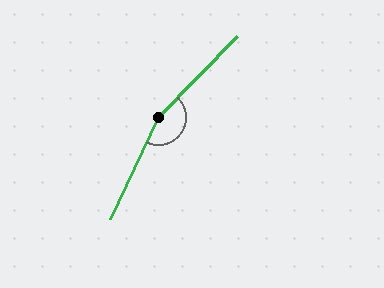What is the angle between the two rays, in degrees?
Approximately 162 degrees.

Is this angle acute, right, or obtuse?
It is obtuse.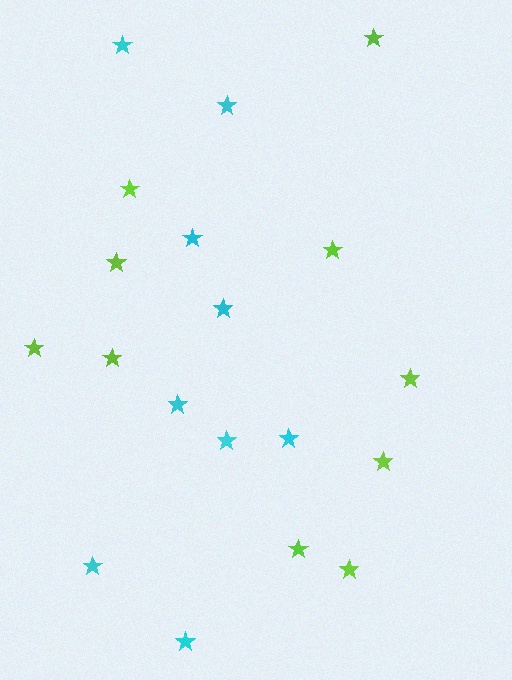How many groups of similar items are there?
There are 2 groups: one group of cyan stars (9) and one group of lime stars (10).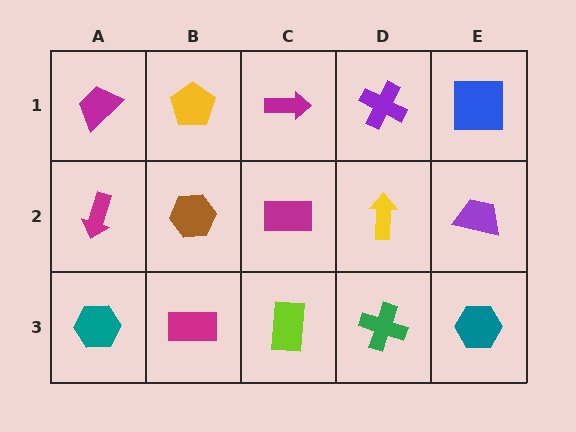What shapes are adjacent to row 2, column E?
A blue square (row 1, column E), a teal hexagon (row 3, column E), a yellow arrow (row 2, column D).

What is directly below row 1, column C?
A magenta rectangle.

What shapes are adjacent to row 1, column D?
A yellow arrow (row 2, column D), a magenta arrow (row 1, column C), a blue square (row 1, column E).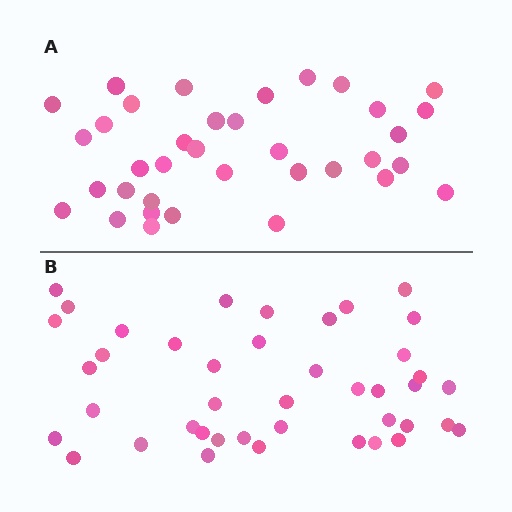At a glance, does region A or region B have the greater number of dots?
Region B (the bottom region) has more dots.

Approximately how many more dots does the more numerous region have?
Region B has about 6 more dots than region A.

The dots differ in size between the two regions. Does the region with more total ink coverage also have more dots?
No. Region A has more total ink coverage because its dots are larger, but region B actually contains more individual dots. Total area can be misleading — the number of items is what matters here.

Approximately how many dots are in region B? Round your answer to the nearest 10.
About 40 dots. (The exact count is 42, which rounds to 40.)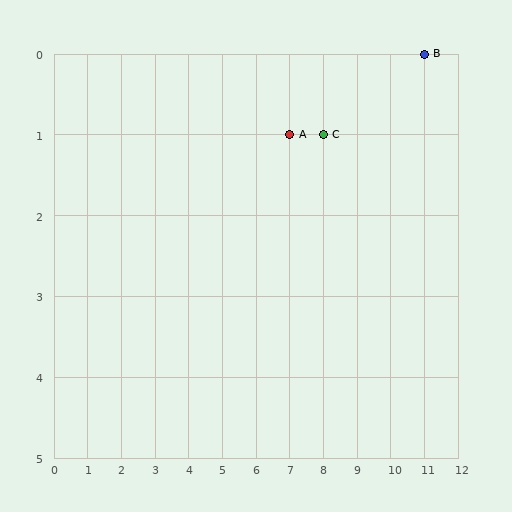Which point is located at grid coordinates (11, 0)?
Point B is at (11, 0).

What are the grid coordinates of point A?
Point A is at grid coordinates (7, 1).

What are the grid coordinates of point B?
Point B is at grid coordinates (11, 0).